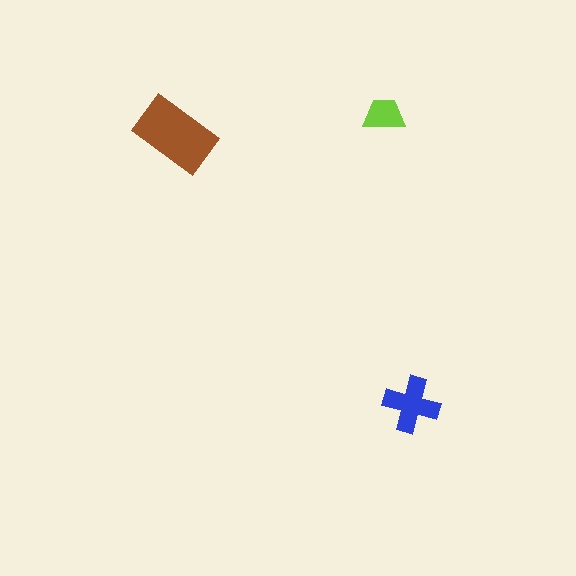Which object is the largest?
The brown rectangle.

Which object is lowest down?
The blue cross is bottommost.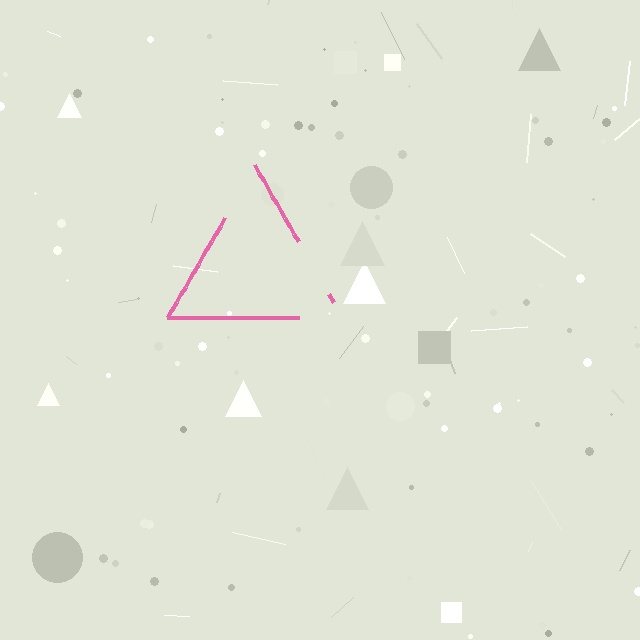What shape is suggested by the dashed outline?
The dashed outline suggests a triangle.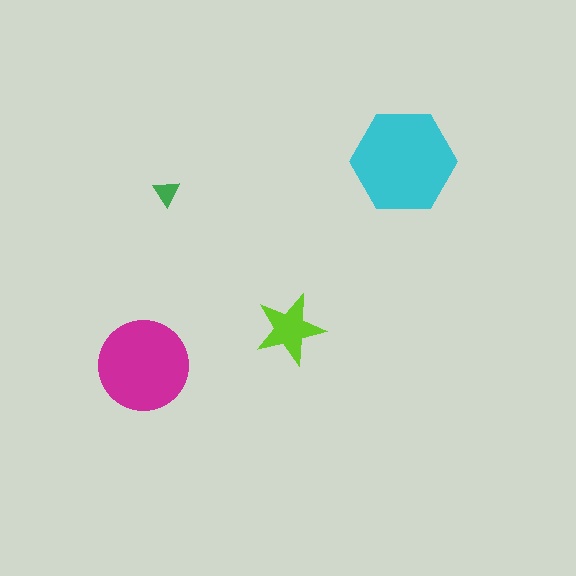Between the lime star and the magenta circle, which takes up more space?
The magenta circle.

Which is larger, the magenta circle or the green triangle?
The magenta circle.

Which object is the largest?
The cyan hexagon.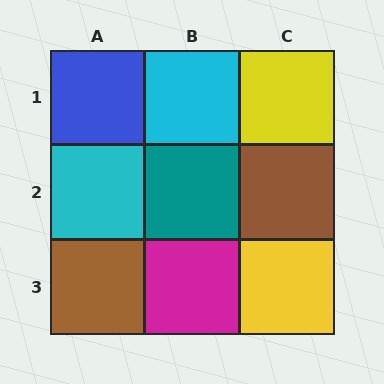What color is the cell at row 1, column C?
Yellow.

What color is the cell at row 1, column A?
Blue.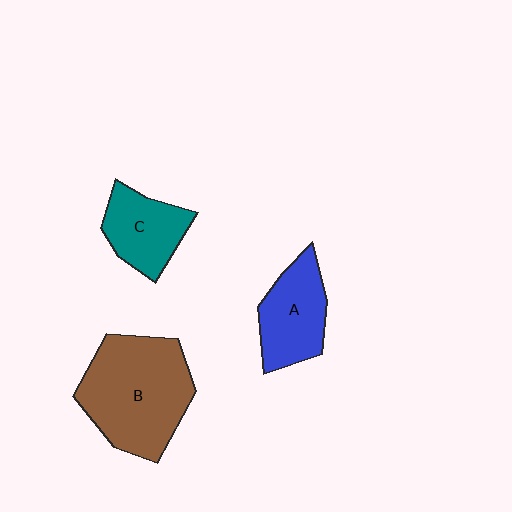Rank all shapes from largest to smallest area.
From largest to smallest: B (brown), A (blue), C (teal).